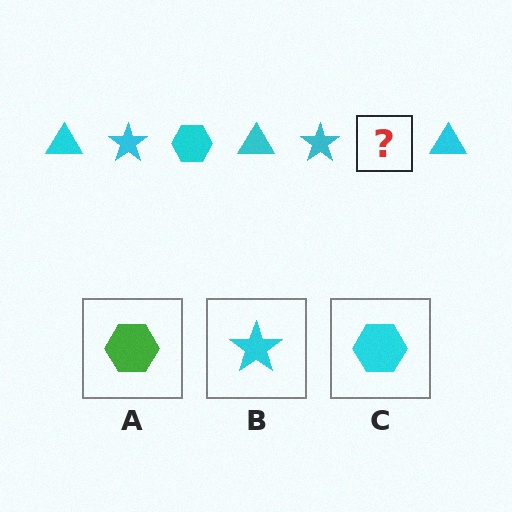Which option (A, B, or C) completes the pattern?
C.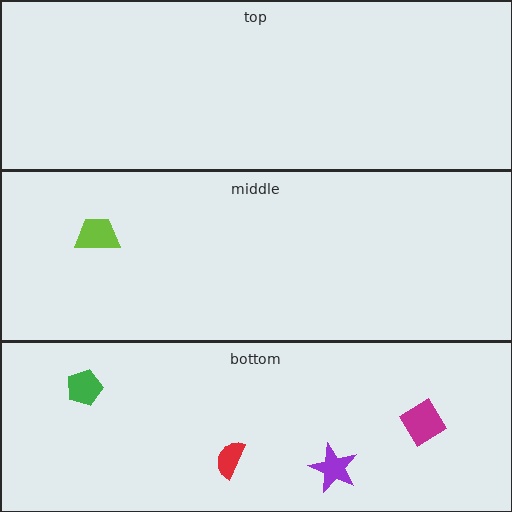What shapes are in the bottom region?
The magenta diamond, the red semicircle, the purple star, the green pentagon.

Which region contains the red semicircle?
The bottom region.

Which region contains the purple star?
The bottom region.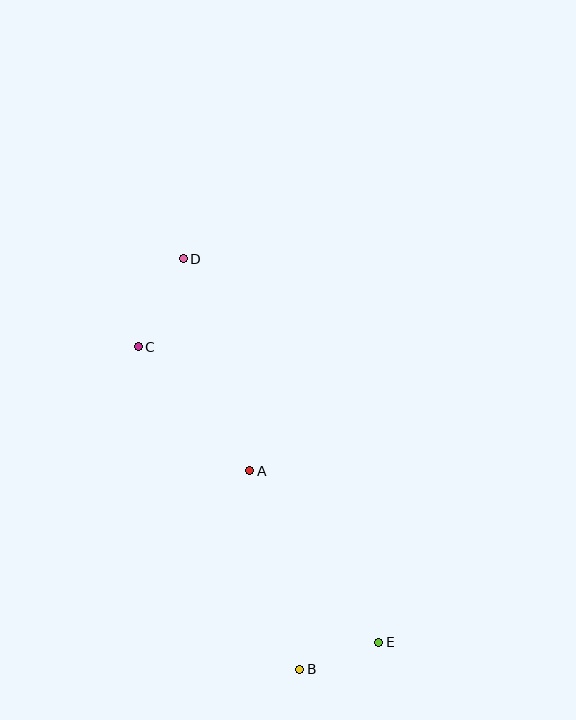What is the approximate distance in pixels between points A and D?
The distance between A and D is approximately 222 pixels.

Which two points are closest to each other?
Points B and E are closest to each other.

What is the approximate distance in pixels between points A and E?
The distance between A and E is approximately 214 pixels.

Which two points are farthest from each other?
Points D and E are farthest from each other.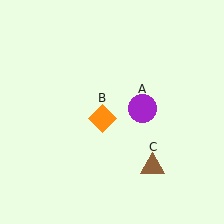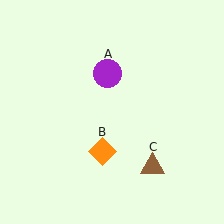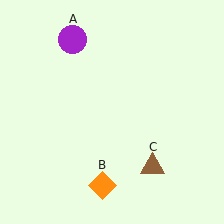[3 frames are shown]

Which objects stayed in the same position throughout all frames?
Brown triangle (object C) remained stationary.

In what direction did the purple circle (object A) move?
The purple circle (object A) moved up and to the left.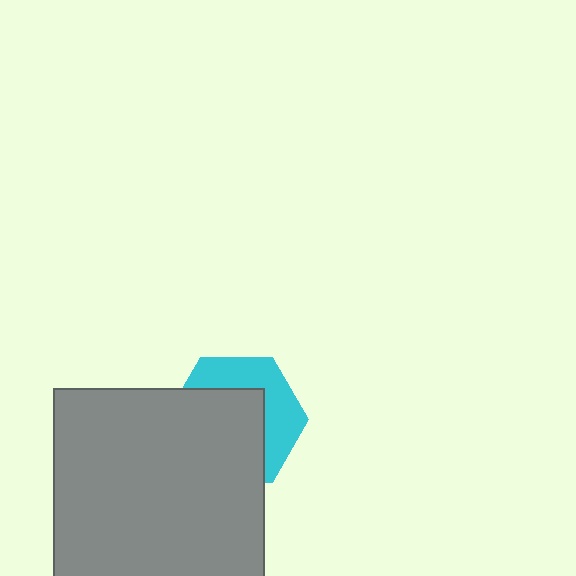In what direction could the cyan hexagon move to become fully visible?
The cyan hexagon could move toward the upper-right. That would shift it out from behind the gray square entirely.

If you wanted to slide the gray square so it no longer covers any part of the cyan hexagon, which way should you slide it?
Slide it toward the lower-left — that is the most direct way to separate the two shapes.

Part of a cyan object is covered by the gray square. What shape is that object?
It is a hexagon.